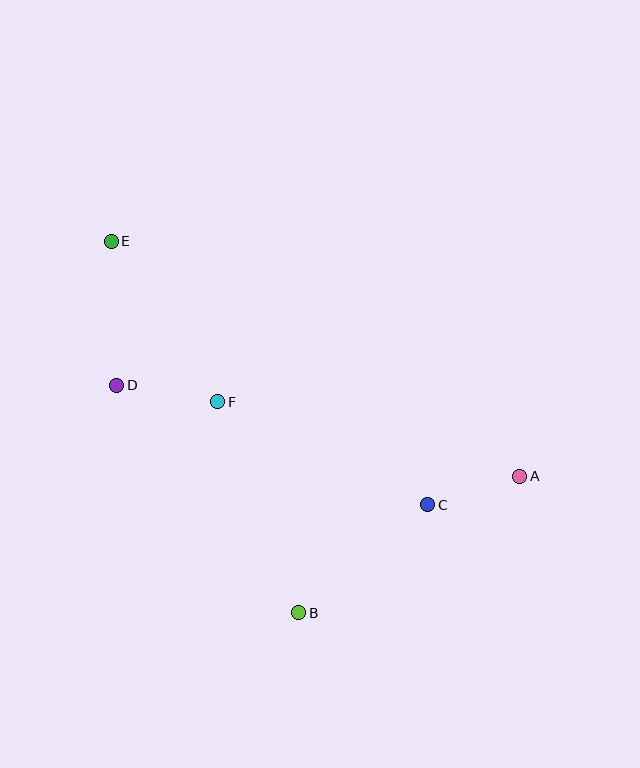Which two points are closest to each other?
Points A and C are closest to each other.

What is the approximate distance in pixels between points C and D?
The distance between C and D is approximately 333 pixels.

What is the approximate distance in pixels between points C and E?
The distance between C and E is approximately 412 pixels.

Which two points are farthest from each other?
Points A and E are farthest from each other.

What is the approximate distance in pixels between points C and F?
The distance between C and F is approximately 234 pixels.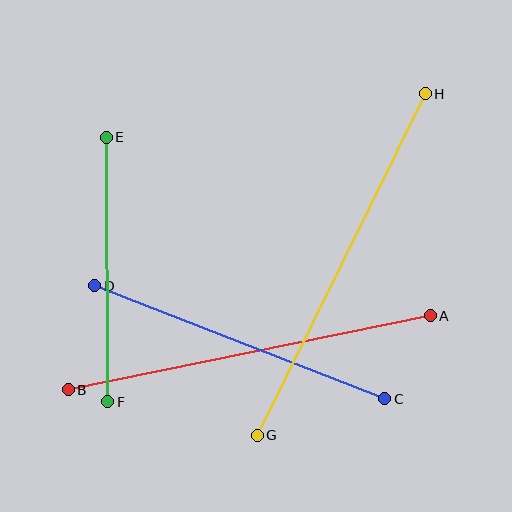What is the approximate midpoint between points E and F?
The midpoint is at approximately (107, 270) pixels.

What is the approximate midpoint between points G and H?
The midpoint is at approximately (341, 265) pixels.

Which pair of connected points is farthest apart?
Points G and H are farthest apart.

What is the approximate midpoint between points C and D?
The midpoint is at approximately (240, 342) pixels.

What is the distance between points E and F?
The distance is approximately 264 pixels.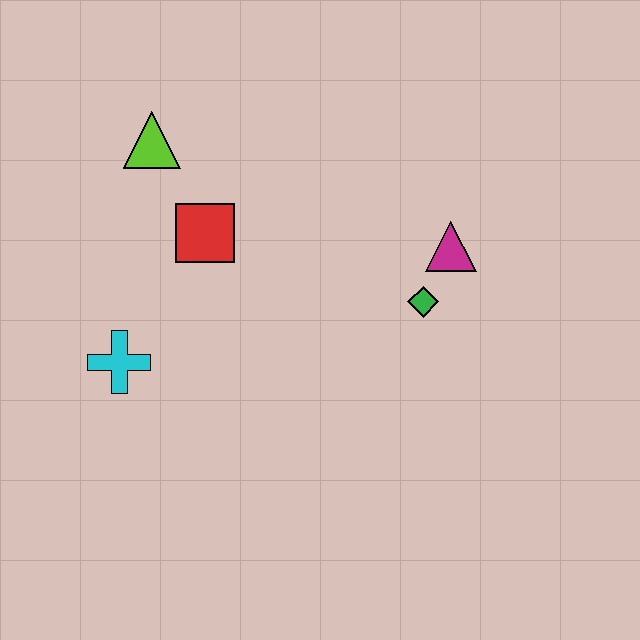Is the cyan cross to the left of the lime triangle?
Yes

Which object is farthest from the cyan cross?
The magenta triangle is farthest from the cyan cross.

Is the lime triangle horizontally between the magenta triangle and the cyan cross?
Yes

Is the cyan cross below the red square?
Yes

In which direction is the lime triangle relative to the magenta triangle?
The lime triangle is to the left of the magenta triangle.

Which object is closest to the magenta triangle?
The green diamond is closest to the magenta triangle.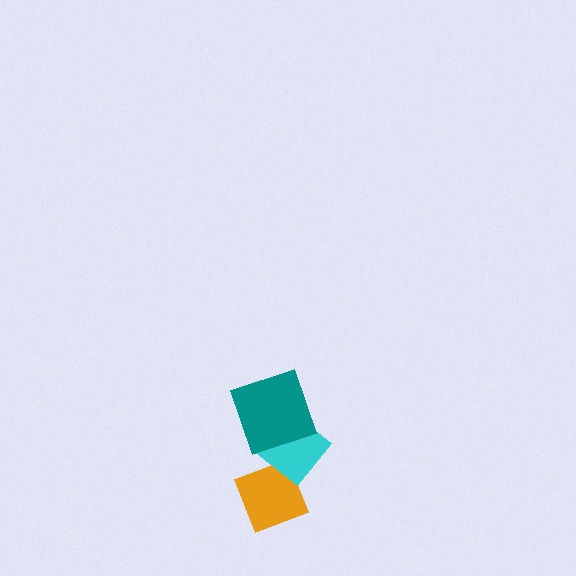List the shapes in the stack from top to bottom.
From top to bottom: the teal square, the cyan diamond, the orange diamond.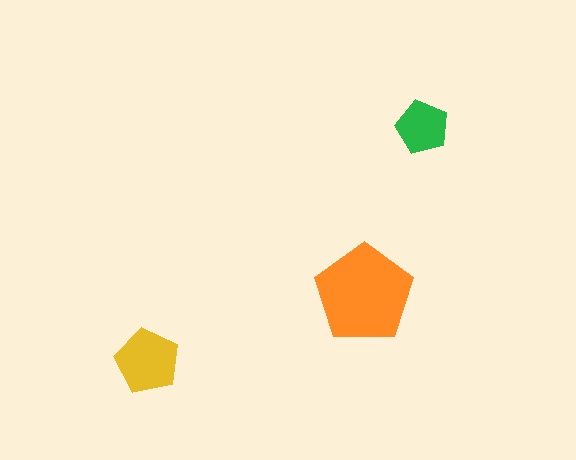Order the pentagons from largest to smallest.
the orange one, the yellow one, the green one.